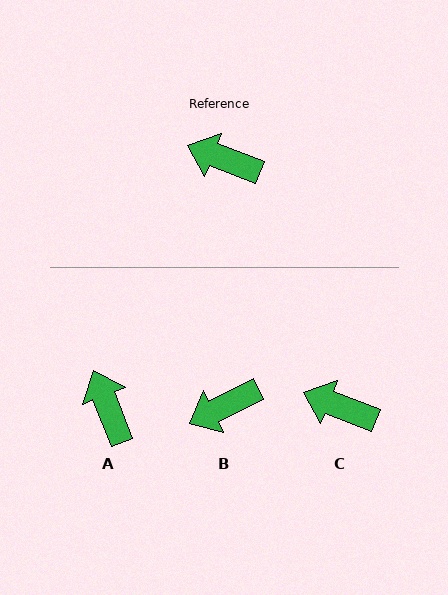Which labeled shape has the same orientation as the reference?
C.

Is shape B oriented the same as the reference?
No, it is off by about 47 degrees.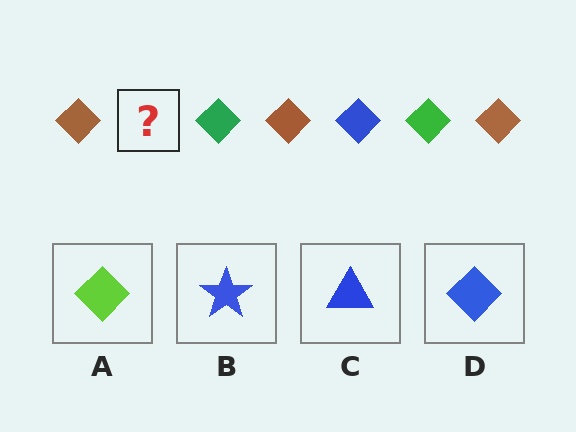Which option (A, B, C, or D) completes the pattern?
D.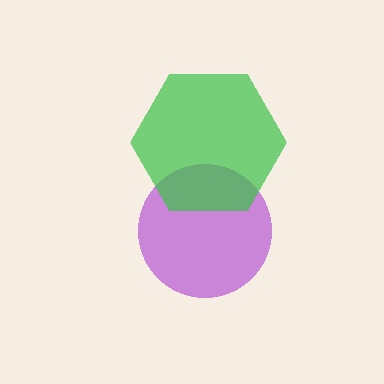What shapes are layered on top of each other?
The layered shapes are: a purple circle, a green hexagon.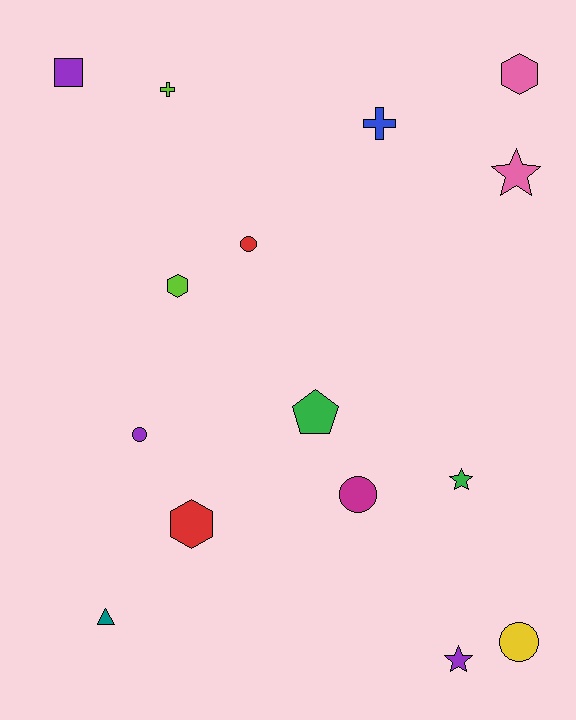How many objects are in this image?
There are 15 objects.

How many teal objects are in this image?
There is 1 teal object.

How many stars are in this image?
There are 3 stars.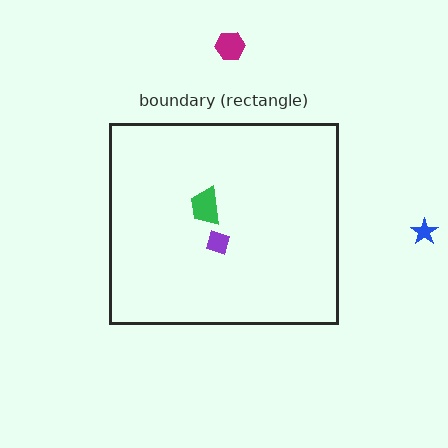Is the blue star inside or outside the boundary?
Outside.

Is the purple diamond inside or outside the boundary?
Inside.